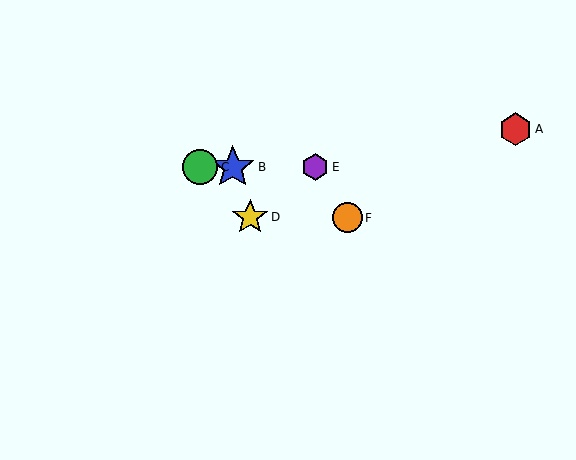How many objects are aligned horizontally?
3 objects (B, C, E) are aligned horizontally.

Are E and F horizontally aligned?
No, E is at y≈167 and F is at y≈218.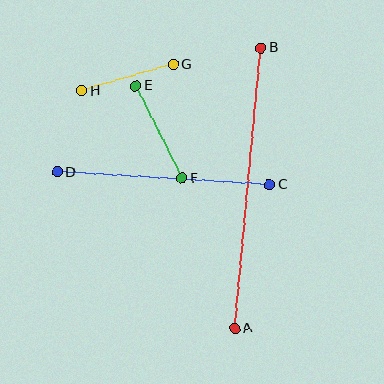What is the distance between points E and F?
The distance is approximately 103 pixels.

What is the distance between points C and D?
The distance is approximately 213 pixels.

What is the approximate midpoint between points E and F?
The midpoint is at approximately (159, 132) pixels.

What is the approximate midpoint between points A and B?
The midpoint is at approximately (248, 188) pixels.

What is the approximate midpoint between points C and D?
The midpoint is at approximately (163, 178) pixels.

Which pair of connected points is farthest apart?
Points A and B are farthest apart.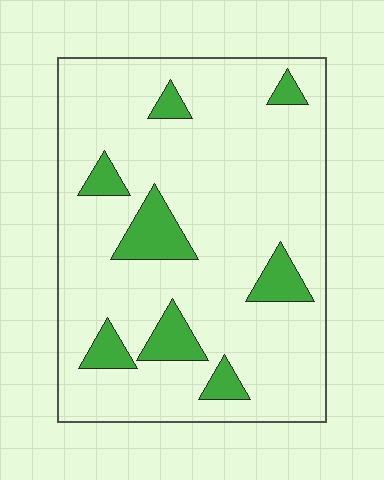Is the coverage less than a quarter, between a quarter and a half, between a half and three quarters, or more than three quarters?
Less than a quarter.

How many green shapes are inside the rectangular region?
8.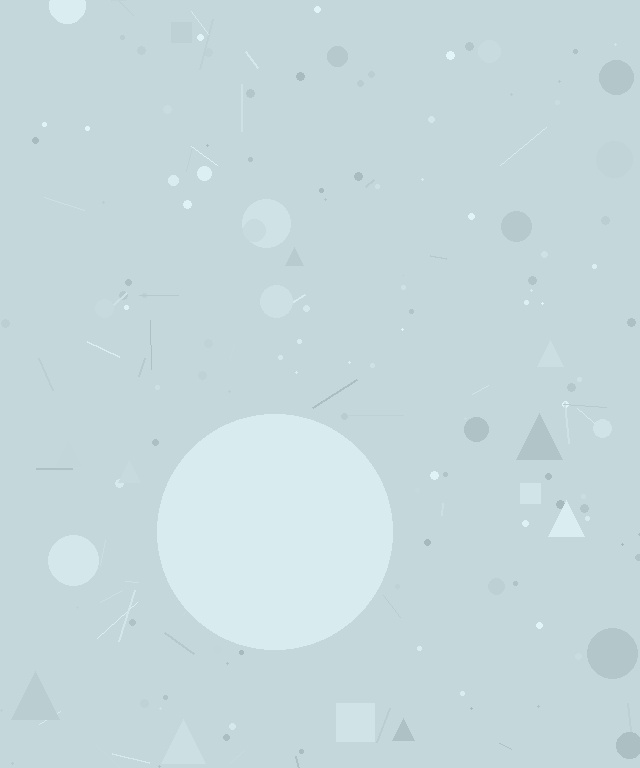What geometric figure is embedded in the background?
A circle is embedded in the background.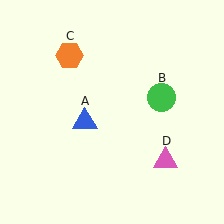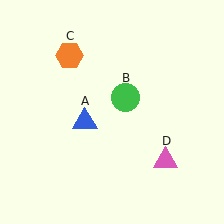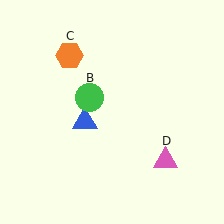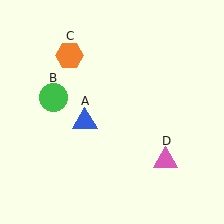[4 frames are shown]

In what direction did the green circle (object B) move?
The green circle (object B) moved left.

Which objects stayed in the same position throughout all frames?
Blue triangle (object A) and orange hexagon (object C) and pink triangle (object D) remained stationary.